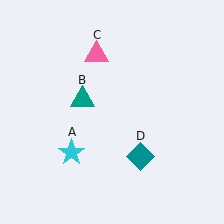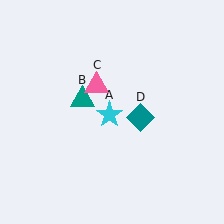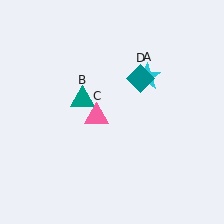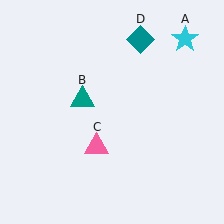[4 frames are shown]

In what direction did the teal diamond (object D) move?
The teal diamond (object D) moved up.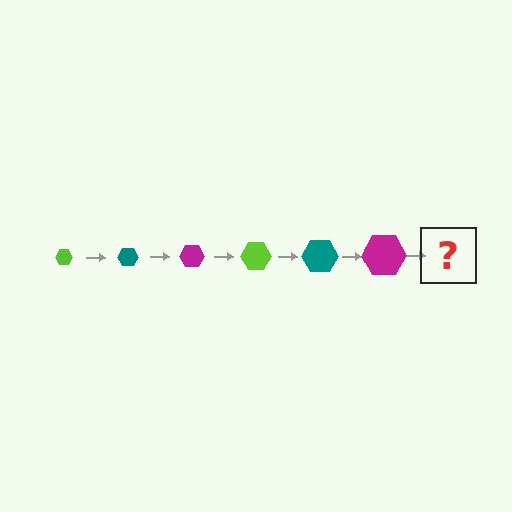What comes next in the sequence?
The next element should be a lime hexagon, larger than the previous one.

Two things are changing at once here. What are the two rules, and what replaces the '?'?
The two rules are that the hexagon grows larger each step and the color cycles through lime, teal, and magenta. The '?' should be a lime hexagon, larger than the previous one.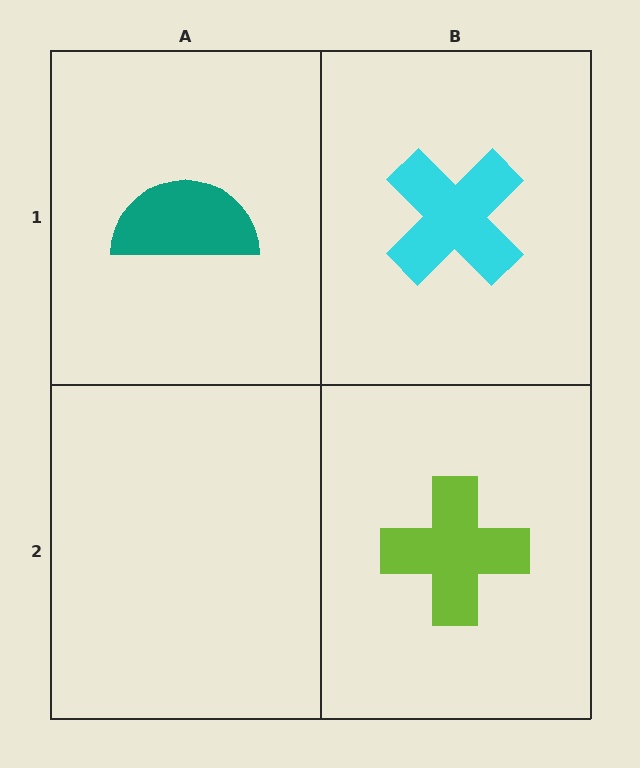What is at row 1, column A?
A teal semicircle.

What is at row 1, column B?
A cyan cross.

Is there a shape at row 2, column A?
No, that cell is empty.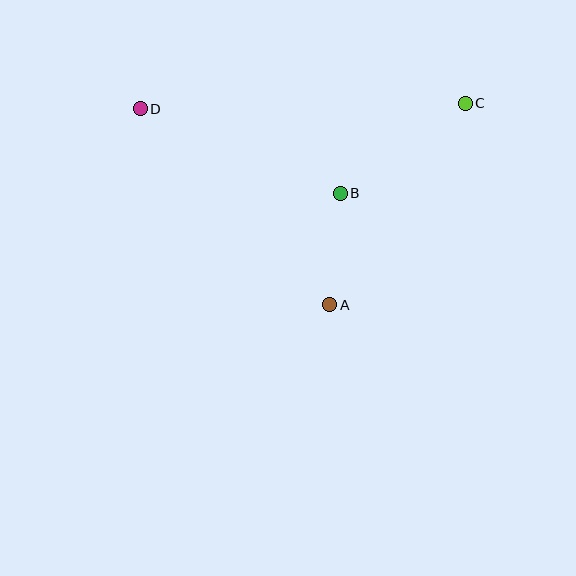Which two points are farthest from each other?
Points C and D are farthest from each other.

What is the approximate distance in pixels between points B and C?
The distance between B and C is approximately 154 pixels.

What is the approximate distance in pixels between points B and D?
The distance between B and D is approximately 217 pixels.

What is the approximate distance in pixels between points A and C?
The distance between A and C is approximately 243 pixels.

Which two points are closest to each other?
Points A and B are closest to each other.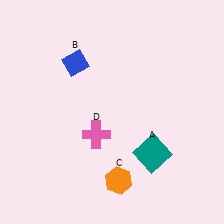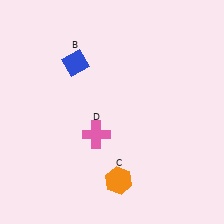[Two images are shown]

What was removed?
The teal square (A) was removed in Image 2.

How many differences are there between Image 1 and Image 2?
There is 1 difference between the two images.